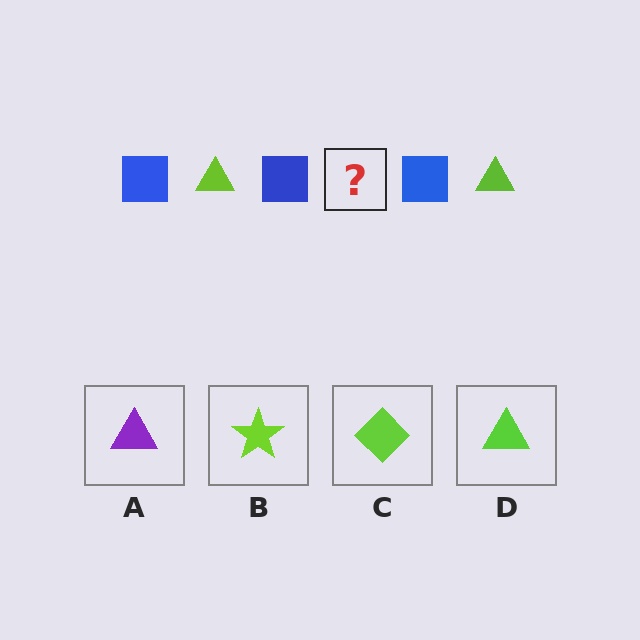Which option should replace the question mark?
Option D.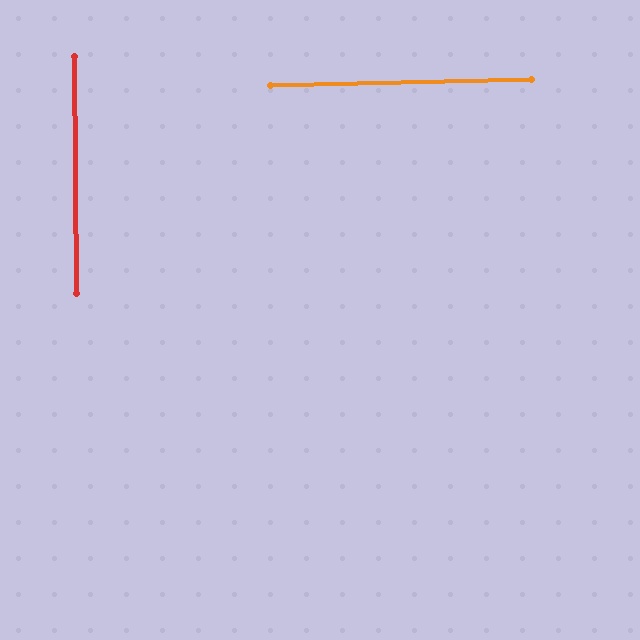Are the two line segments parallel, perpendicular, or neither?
Perpendicular — they meet at approximately 89°.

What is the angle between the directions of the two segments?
Approximately 89 degrees.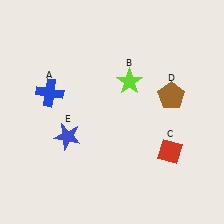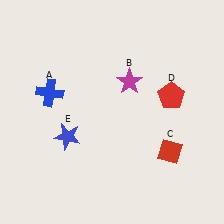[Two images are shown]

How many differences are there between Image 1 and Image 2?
There are 2 differences between the two images.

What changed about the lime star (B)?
In Image 1, B is lime. In Image 2, it changed to magenta.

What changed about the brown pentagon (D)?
In Image 1, D is brown. In Image 2, it changed to red.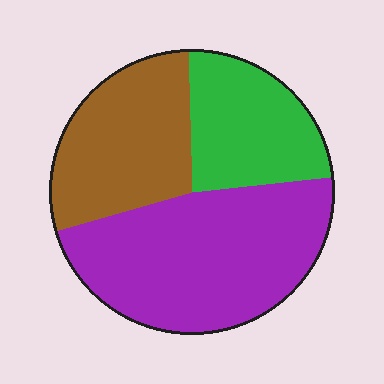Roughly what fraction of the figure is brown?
Brown covers around 30% of the figure.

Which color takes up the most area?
Purple, at roughly 45%.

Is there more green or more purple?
Purple.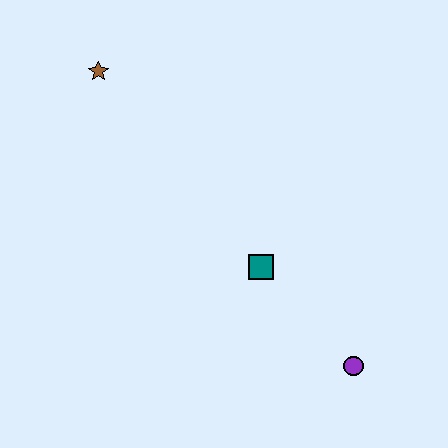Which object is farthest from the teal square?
The brown star is farthest from the teal square.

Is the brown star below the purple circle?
No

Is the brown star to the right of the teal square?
No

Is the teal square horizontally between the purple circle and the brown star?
Yes